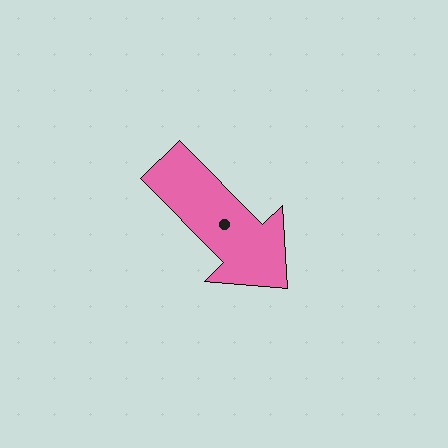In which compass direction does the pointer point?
Southeast.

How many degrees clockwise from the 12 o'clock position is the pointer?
Approximately 136 degrees.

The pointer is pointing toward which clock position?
Roughly 5 o'clock.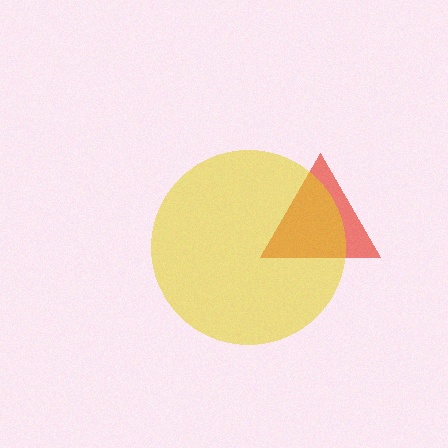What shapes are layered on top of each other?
The layered shapes are: a red triangle, a yellow circle.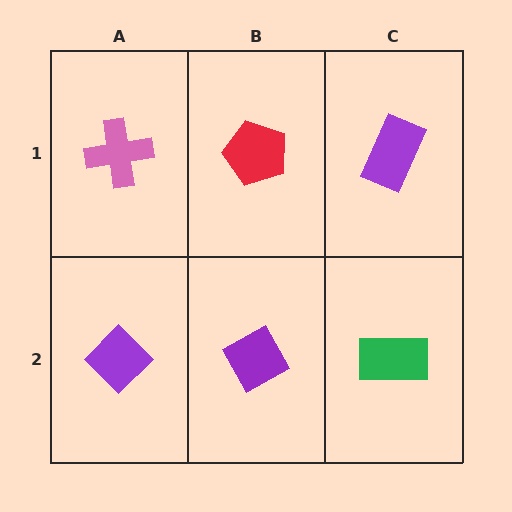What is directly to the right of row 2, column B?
A green rectangle.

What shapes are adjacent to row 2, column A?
A pink cross (row 1, column A), a purple diamond (row 2, column B).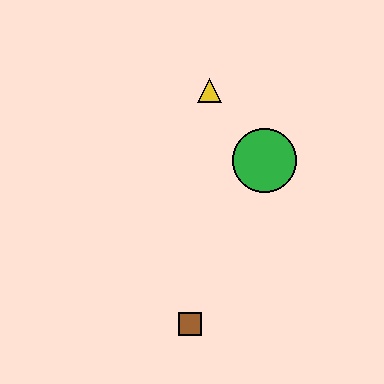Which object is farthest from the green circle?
The brown square is farthest from the green circle.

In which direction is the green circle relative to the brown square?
The green circle is above the brown square.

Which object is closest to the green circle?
The yellow triangle is closest to the green circle.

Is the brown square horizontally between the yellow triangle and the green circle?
No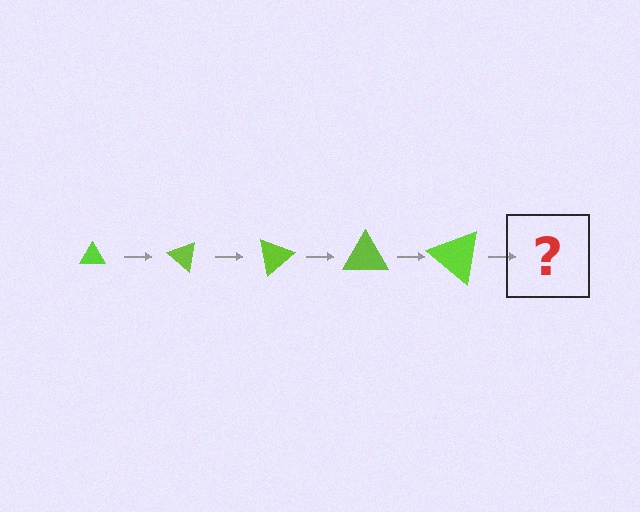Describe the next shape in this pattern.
It should be a triangle, larger than the previous one and rotated 200 degrees from the start.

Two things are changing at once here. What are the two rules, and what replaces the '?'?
The two rules are that the triangle grows larger each step and it rotates 40 degrees each step. The '?' should be a triangle, larger than the previous one and rotated 200 degrees from the start.